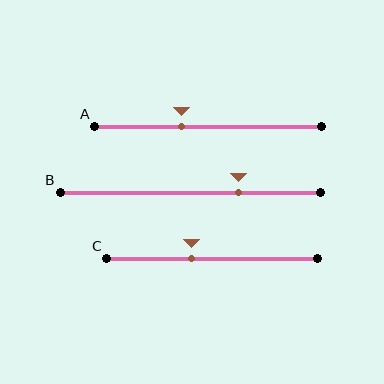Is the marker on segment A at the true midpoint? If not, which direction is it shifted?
No, the marker on segment A is shifted to the left by about 12% of the segment length.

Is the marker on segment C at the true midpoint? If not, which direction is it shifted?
No, the marker on segment C is shifted to the left by about 10% of the segment length.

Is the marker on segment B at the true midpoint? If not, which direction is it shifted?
No, the marker on segment B is shifted to the right by about 18% of the segment length.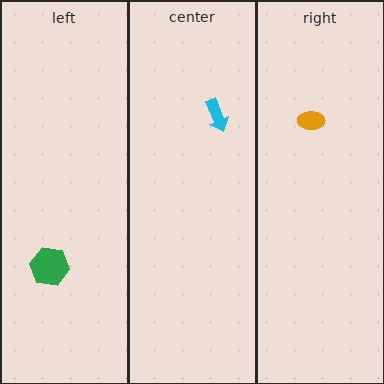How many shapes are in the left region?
1.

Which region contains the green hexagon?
The left region.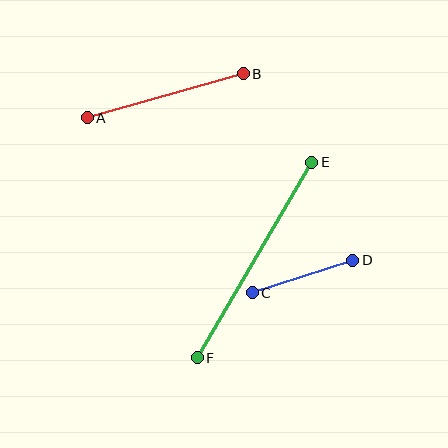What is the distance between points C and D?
The distance is approximately 106 pixels.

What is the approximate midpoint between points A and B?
The midpoint is at approximately (165, 96) pixels.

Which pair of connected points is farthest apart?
Points E and F are farthest apart.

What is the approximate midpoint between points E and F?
The midpoint is at approximately (254, 260) pixels.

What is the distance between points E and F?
The distance is approximately 227 pixels.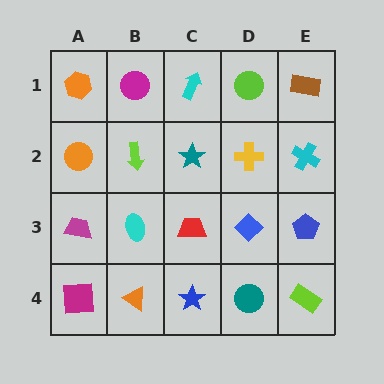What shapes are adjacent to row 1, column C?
A teal star (row 2, column C), a magenta circle (row 1, column B), a lime circle (row 1, column D).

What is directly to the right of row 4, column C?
A teal circle.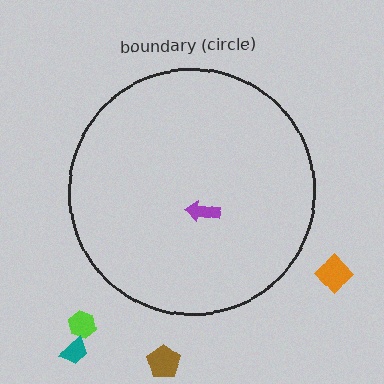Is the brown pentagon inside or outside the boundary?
Outside.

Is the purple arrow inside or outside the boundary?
Inside.